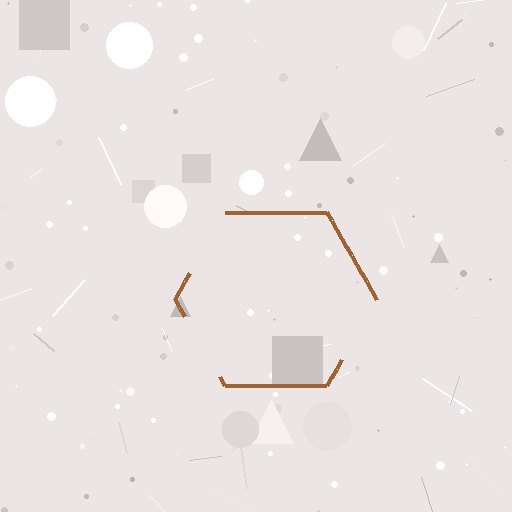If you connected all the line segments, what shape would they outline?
They would outline a hexagon.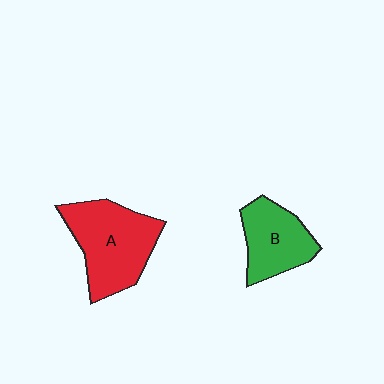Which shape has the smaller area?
Shape B (green).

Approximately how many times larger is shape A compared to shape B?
Approximately 1.4 times.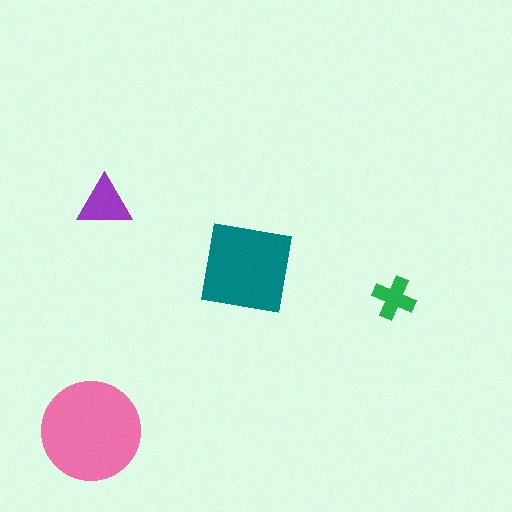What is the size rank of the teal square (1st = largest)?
2nd.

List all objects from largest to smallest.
The pink circle, the teal square, the purple triangle, the green cross.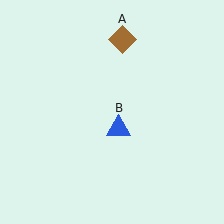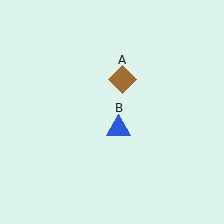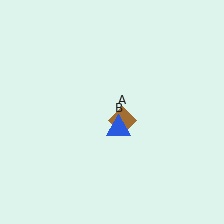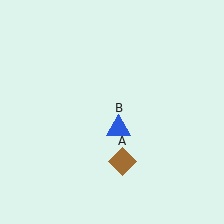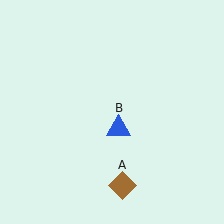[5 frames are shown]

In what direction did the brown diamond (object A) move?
The brown diamond (object A) moved down.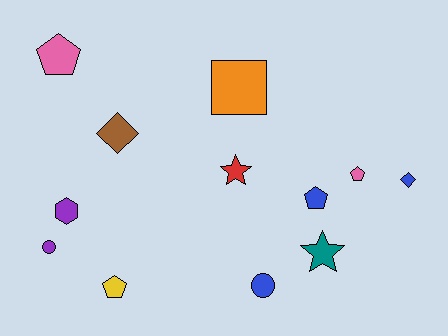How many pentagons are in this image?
There are 4 pentagons.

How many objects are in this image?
There are 12 objects.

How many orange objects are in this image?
There is 1 orange object.